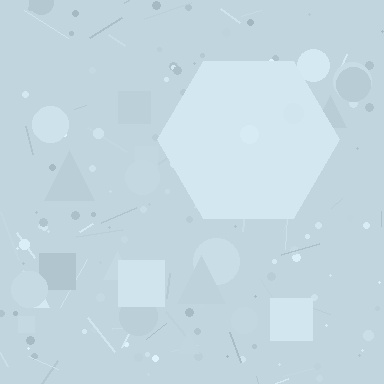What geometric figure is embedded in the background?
A hexagon is embedded in the background.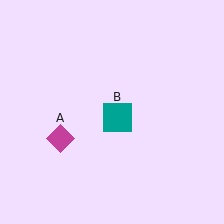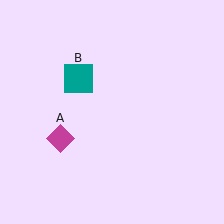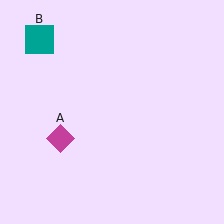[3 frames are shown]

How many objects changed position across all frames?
1 object changed position: teal square (object B).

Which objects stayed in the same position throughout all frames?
Magenta diamond (object A) remained stationary.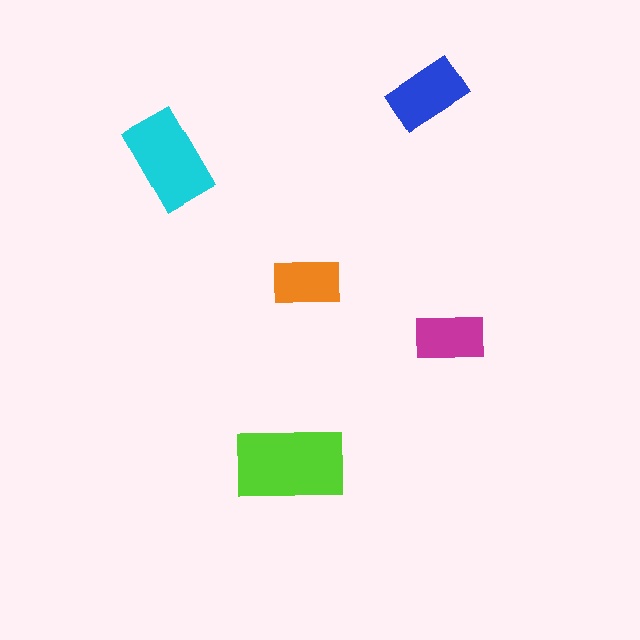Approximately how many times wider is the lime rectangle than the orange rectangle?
About 1.5 times wider.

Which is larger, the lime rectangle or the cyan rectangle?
The lime one.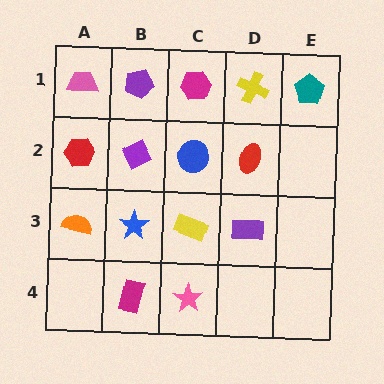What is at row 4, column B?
A magenta rectangle.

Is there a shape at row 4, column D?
No, that cell is empty.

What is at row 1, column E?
A teal pentagon.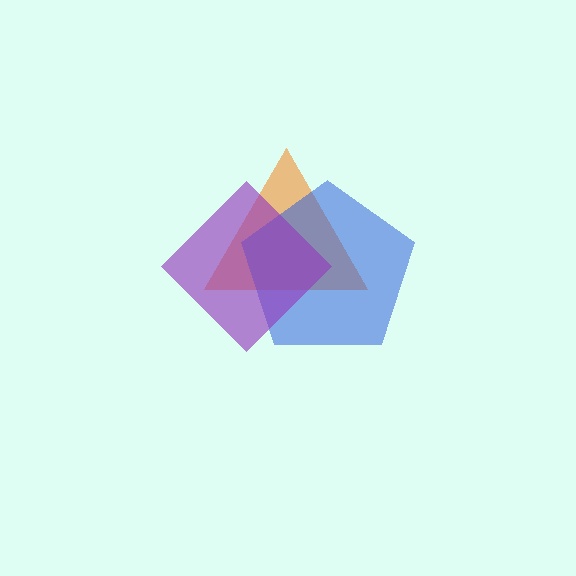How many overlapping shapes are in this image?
There are 3 overlapping shapes in the image.